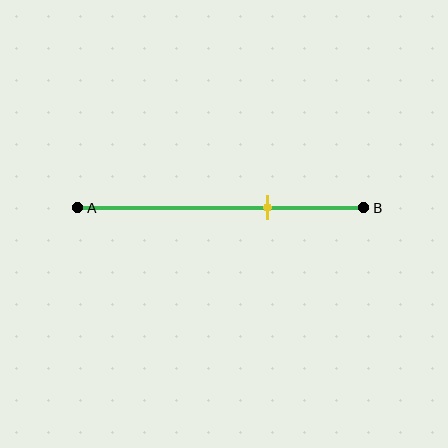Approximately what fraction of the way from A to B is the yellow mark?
The yellow mark is approximately 65% of the way from A to B.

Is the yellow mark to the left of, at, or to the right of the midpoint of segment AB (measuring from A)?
The yellow mark is to the right of the midpoint of segment AB.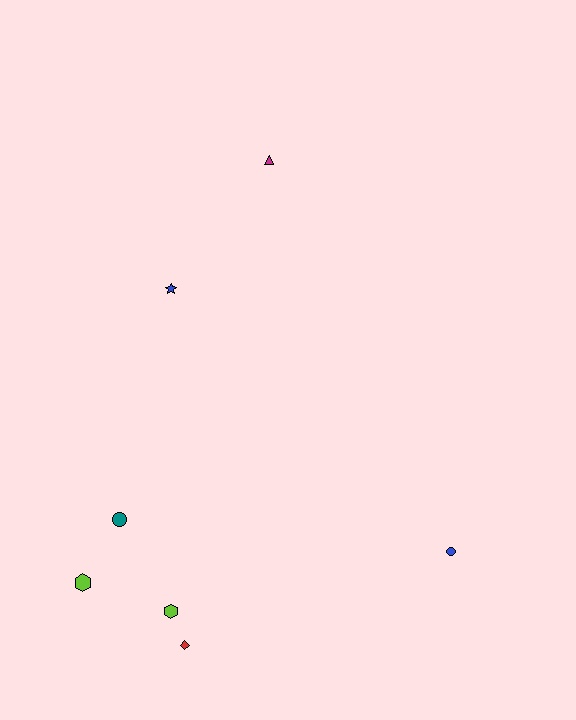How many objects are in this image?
There are 7 objects.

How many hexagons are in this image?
There are 2 hexagons.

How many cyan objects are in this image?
There are no cyan objects.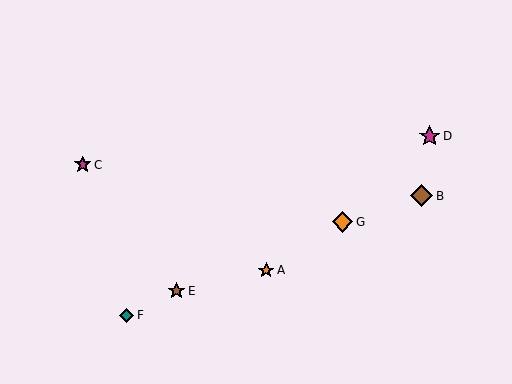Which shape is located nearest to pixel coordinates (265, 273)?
The orange star (labeled A) at (266, 270) is nearest to that location.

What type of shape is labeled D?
Shape D is a magenta star.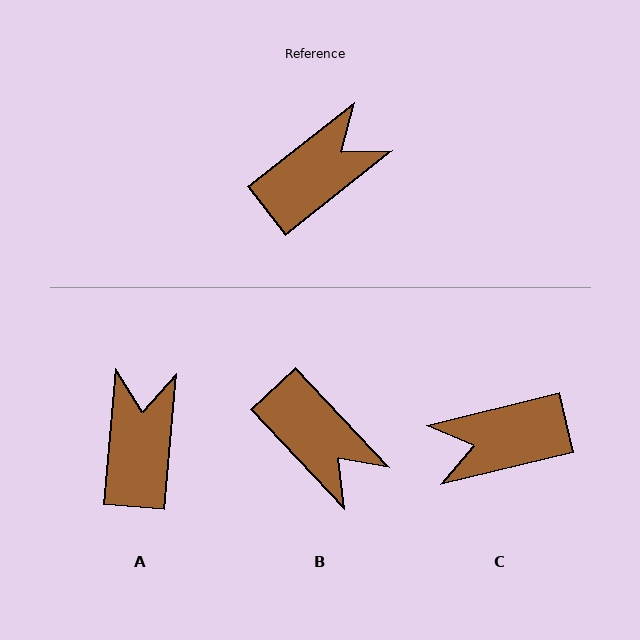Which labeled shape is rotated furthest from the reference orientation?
C, about 156 degrees away.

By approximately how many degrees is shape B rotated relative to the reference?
Approximately 85 degrees clockwise.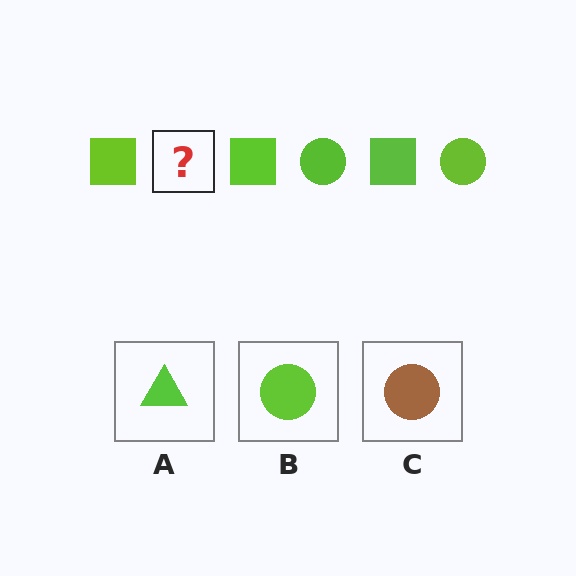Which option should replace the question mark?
Option B.